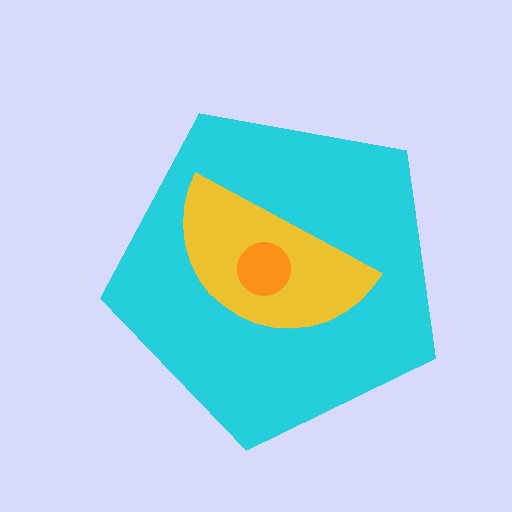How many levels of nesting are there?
3.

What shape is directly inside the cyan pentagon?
The yellow semicircle.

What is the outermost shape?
The cyan pentagon.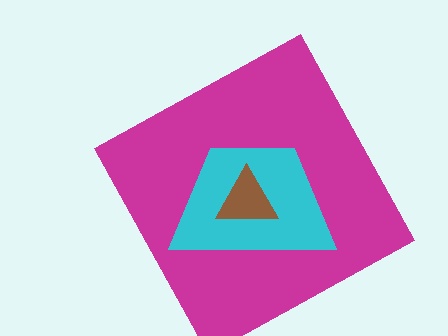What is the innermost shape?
The brown triangle.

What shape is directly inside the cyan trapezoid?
The brown triangle.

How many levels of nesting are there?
3.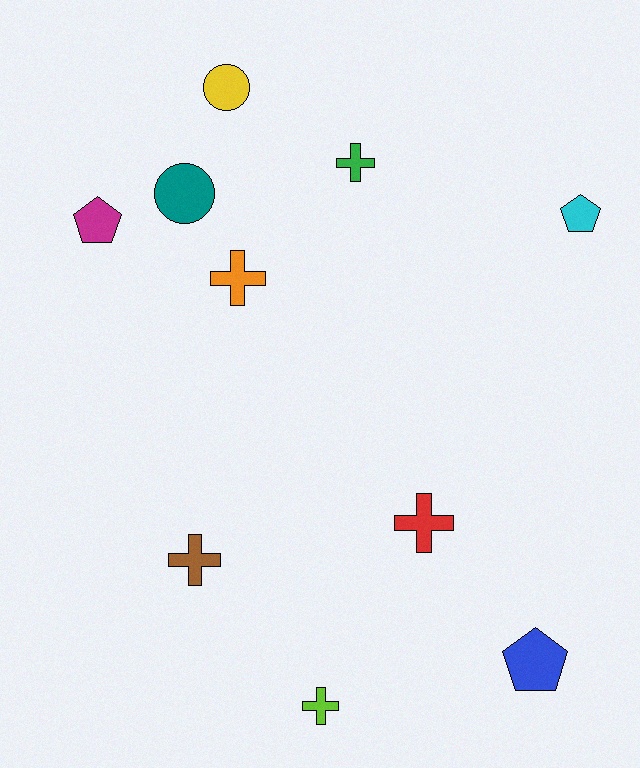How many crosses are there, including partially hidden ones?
There are 5 crosses.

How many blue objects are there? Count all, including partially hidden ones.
There is 1 blue object.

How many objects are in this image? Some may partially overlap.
There are 10 objects.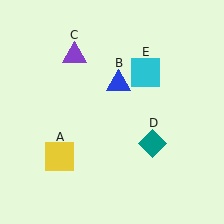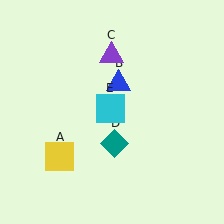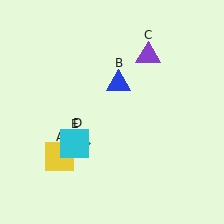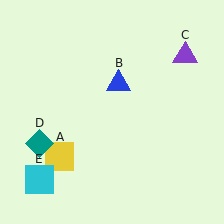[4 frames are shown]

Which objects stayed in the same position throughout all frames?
Yellow square (object A) and blue triangle (object B) remained stationary.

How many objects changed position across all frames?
3 objects changed position: purple triangle (object C), teal diamond (object D), cyan square (object E).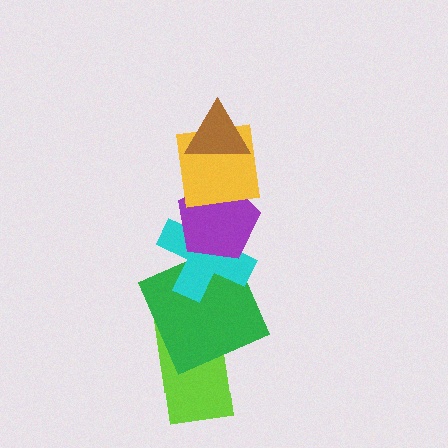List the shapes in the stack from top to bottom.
From top to bottom: the brown triangle, the yellow square, the purple pentagon, the cyan cross, the green square, the lime rectangle.